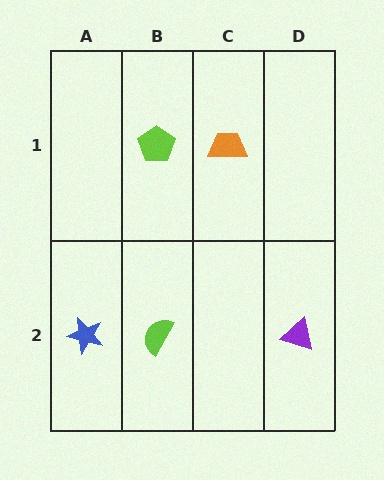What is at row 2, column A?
A blue star.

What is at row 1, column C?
An orange trapezoid.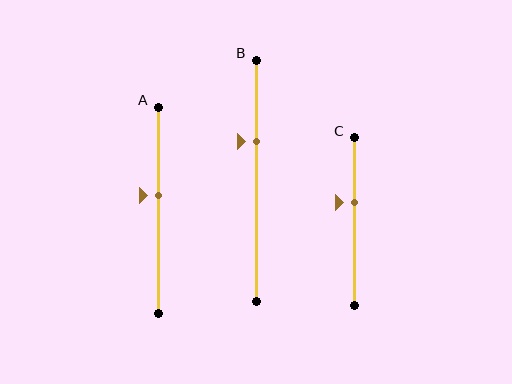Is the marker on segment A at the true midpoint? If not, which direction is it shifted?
No, the marker on segment A is shifted upward by about 7% of the segment length.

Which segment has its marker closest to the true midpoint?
Segment A has its marker closest to the true midpoint.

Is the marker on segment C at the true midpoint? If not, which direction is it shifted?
No, the marker on segment C is shifted upward by about 12% of the segment length.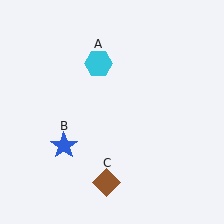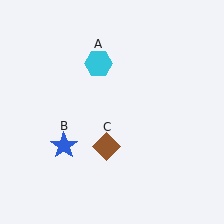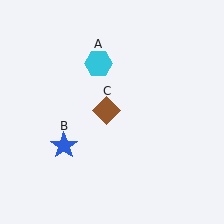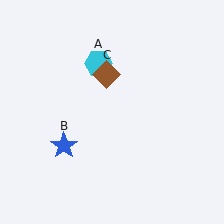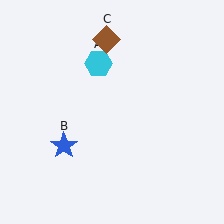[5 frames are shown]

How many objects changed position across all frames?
1 object changed position: brown diamond (object C).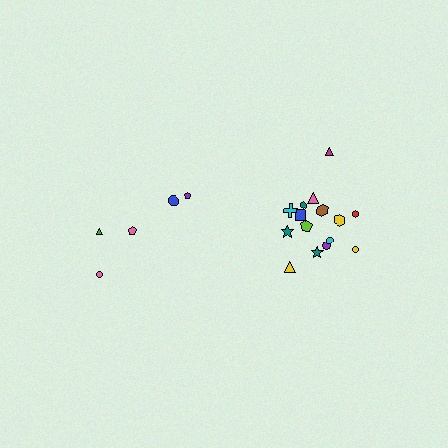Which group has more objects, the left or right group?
The right group.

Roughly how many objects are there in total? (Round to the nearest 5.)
Roughly 20 objects in total.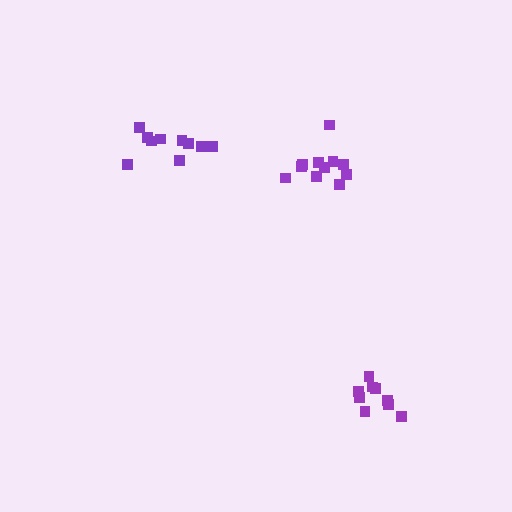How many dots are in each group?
Group 1: 11 dots, Group 2: 9 dots, Group 3: 10 dots (30 total).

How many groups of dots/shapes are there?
There are 3 groups.